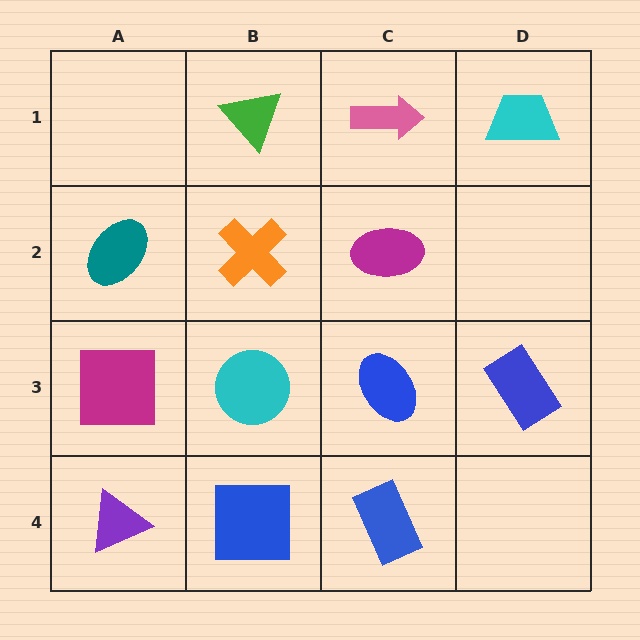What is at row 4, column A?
A purple triangle.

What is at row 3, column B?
A cyan circle.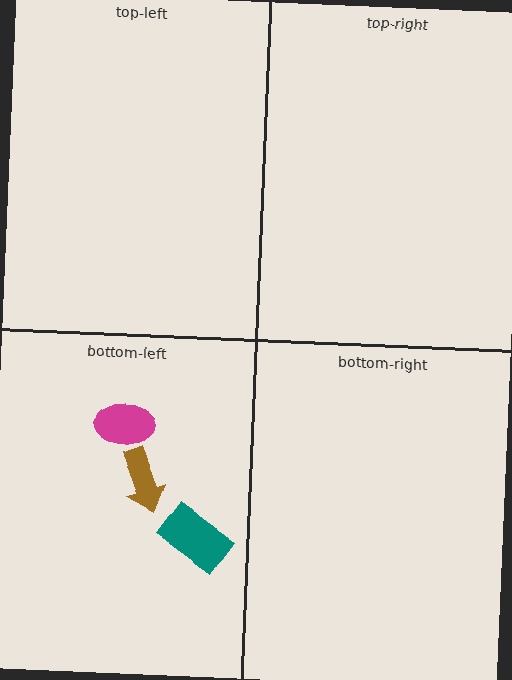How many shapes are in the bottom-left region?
3.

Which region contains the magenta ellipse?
The bottom-left region.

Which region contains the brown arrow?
The bottom-left region.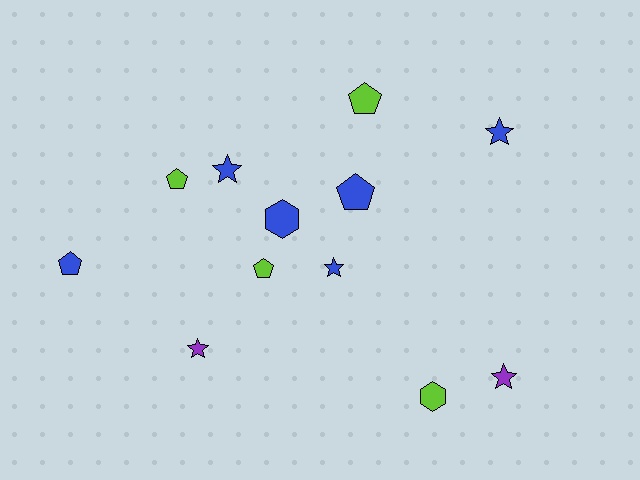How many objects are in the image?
There are 12 objects.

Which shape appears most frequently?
Pentagon, with 5 objects.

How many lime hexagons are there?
There is 1 lime hexagon.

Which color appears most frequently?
Blue, with 6 objects.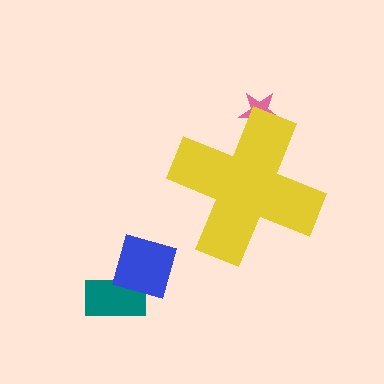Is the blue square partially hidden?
No, the blue square is fully visible.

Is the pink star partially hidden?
Yes, the pink star is partially hidden behind the yellow cross.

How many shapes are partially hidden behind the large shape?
1 shape is partially hidden.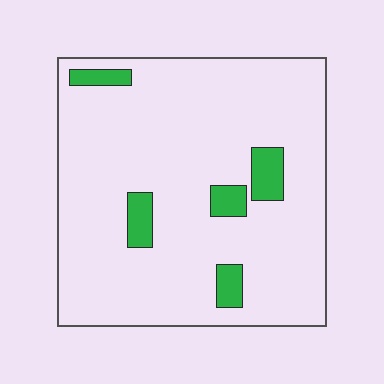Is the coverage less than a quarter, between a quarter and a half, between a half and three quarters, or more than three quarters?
Less than a quarter.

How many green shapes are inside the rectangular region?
5.